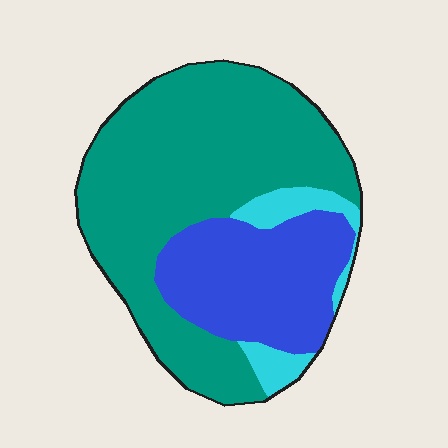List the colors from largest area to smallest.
From largest to smallest: teal, blue, cyan.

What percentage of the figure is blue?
Blue covers about 30% of the figure.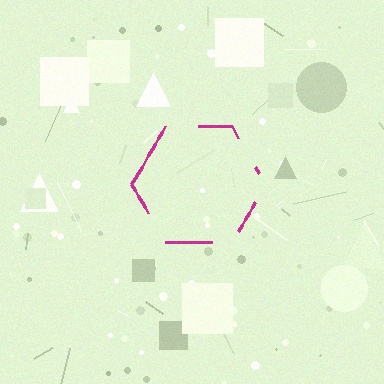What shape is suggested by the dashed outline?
The dashed outline suggests a hexagon.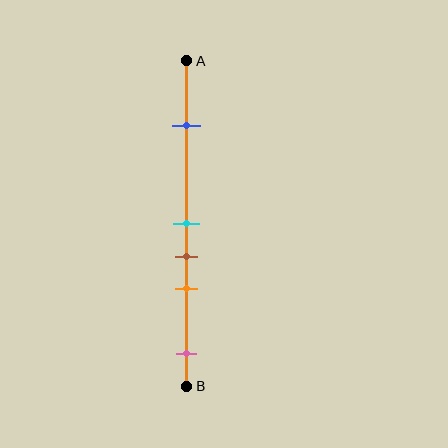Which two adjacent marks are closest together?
The cyan and brown marks are the closest adjacent pair.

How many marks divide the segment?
There are 5 marks dividing the segment.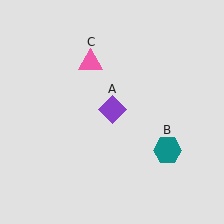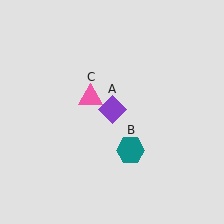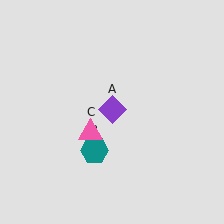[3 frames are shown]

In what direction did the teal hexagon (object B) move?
The teal hexagon (object B) moved left.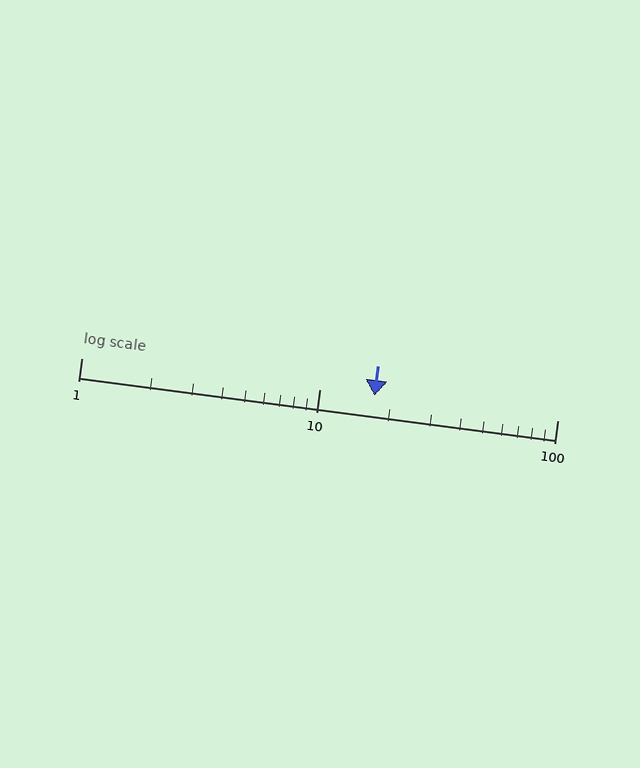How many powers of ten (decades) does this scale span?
The scale spans 2 decades, from 1 to 100.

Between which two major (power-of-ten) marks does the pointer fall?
The pointer is between 10 and 100.